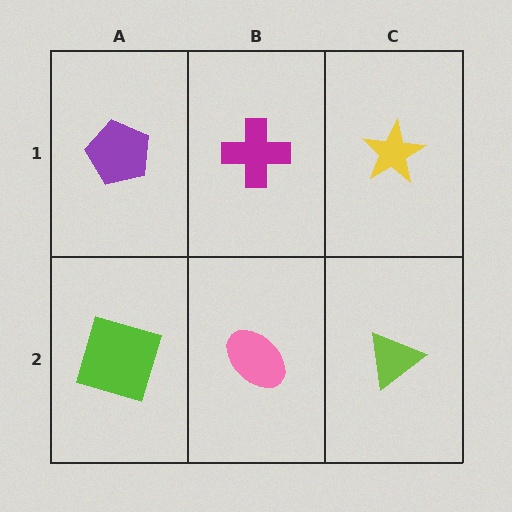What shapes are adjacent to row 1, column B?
A pink ellipse (row 2, column B), a purple pentagon (row 1, column A), a yellow star (row 1, column C).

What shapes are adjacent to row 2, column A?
A purple pentagon (row 1, column A), a pink ellipse (row 2, column B).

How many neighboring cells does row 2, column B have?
3.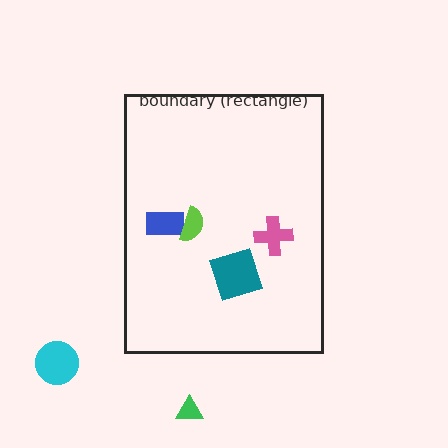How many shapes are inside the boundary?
4 inside, 2 outside.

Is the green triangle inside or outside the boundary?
Outside.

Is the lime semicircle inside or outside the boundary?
Inside.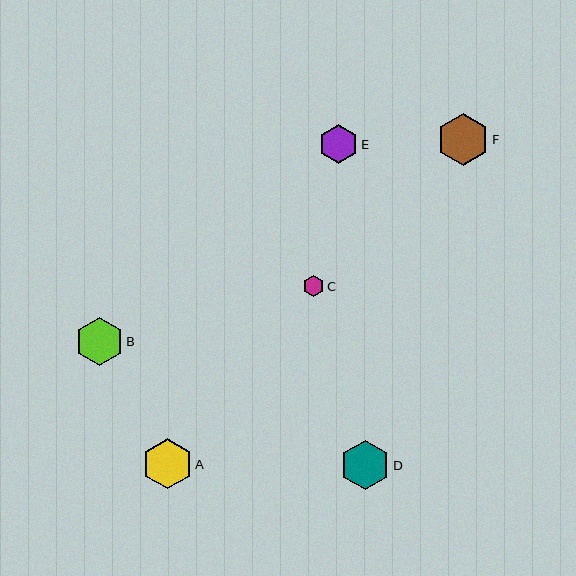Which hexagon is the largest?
Hexagon F is the largest with a size of approximately 52 pixels.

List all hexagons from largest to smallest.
From largest to smallest: F, A, D, B, E, C.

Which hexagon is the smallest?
Hexagon C is the smallest with a size of approximately 21 pixels.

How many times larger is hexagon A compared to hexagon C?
Hexagon A is approximately 2.4 times the size of hexagon C.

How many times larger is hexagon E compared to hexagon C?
Hexagon E is approximately 1.9 times the size of hexagon C.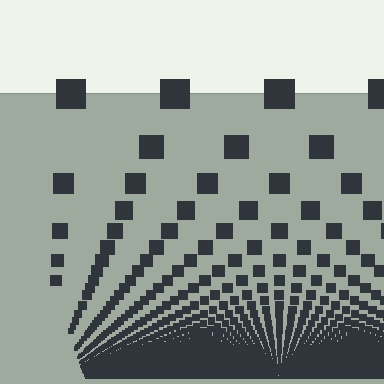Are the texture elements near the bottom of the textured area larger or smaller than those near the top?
Smaller. The gradient is inverted — elements near the bottom are smaller and denser.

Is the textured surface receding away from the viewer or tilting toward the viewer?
The surface appears to tilt toward the viewer. Texture elements get larger and sparser toward the top.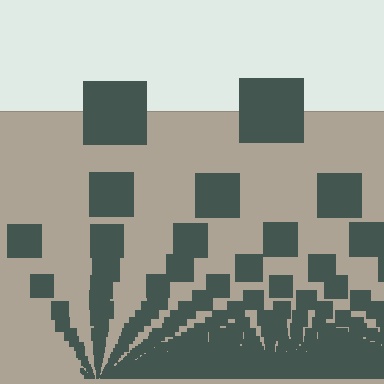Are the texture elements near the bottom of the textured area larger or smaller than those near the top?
Smaller. The gradient is inverted — elements near the bottom are smaller and denser.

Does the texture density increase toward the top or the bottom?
Density increases toward the bottom.